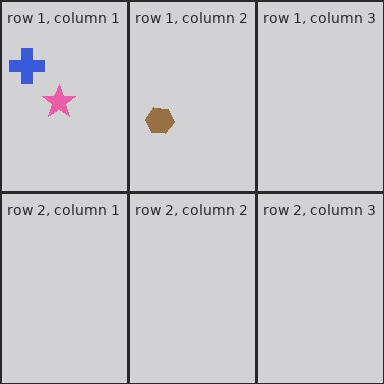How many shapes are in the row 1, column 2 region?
1.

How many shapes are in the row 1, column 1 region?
2.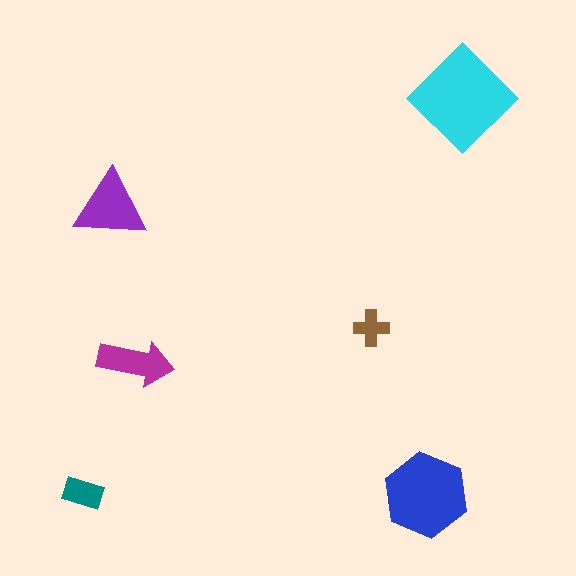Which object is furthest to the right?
The cyan diamond is rightmost.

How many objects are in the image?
There are 6 objects in the image.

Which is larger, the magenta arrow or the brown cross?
The magenta arrow.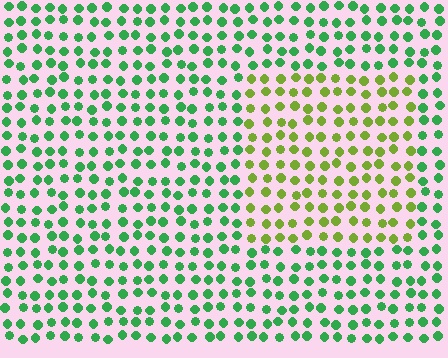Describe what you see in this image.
The image is filled with small green elements in a uniform arrangement. A rectangle-shaped region is visible where the elements are tinted to a slightly different hue, forming a subtle color boundary.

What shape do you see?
I see a rectangle.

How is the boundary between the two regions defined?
The boundary is defined purely by a slight shift in hue (about 49 degrees). Spacing, size, and orientation are identical on both sides.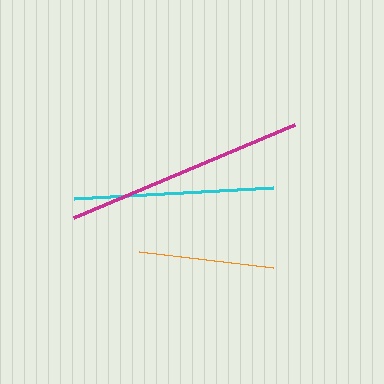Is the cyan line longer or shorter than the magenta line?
The magenta line is longer than the cyan line.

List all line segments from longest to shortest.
From longest to shortest: magenta, cyan, orange.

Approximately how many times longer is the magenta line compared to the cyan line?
The magenta line is approximately 1.2 times the length of the cyan line.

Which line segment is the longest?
The magenta line is the longest at approximately 239 pixels.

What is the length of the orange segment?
The orange segment is approximately 134 pixels long.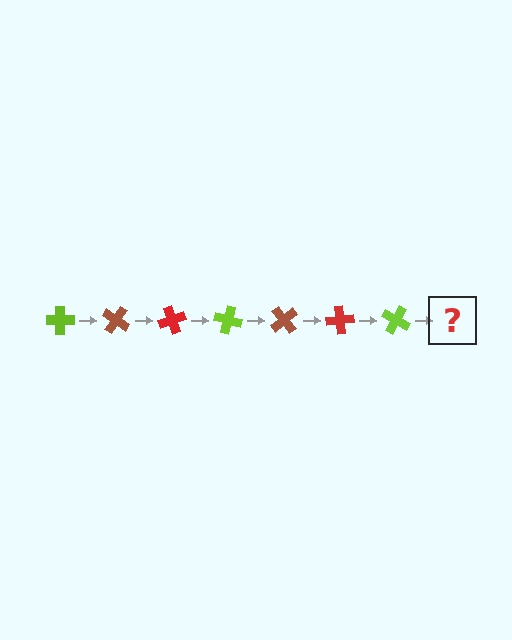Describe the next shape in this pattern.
It should be a brown cross, rotated 245 degrees from the start.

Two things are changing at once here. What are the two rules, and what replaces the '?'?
The two rules are that it rotates 35 degrees each step and the color cycles through lime, brown, and red. The '?' should be a brown cross, rotated 245 degrees from the start.